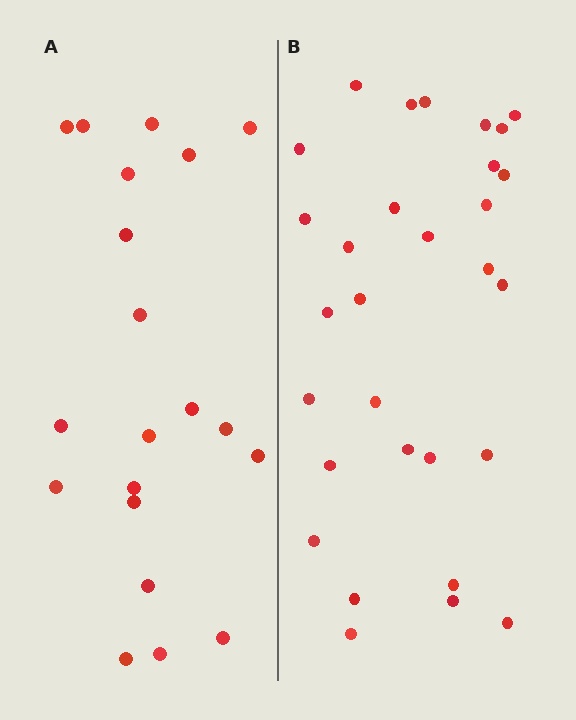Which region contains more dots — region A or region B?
Region B (the right region) has more dots.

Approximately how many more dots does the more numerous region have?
Region B has roughly 10 or so more dots than region A.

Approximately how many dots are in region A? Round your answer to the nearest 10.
About 20 dots.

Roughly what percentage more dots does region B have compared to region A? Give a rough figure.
About 50% more.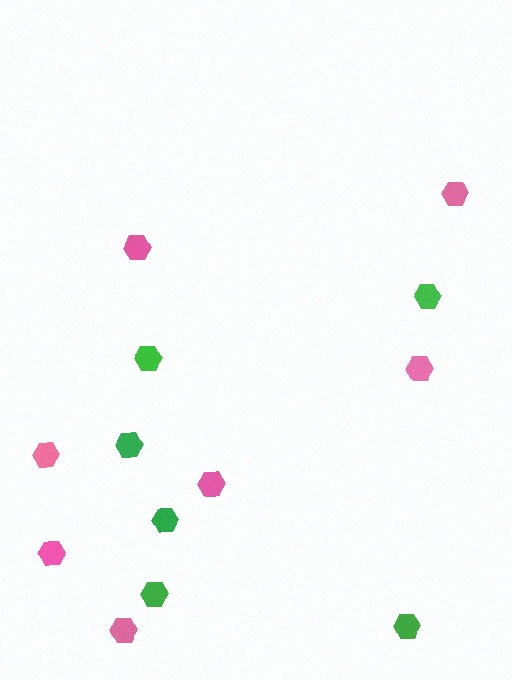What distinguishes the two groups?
There are 2 groups: one group of green hexagons (6) and one group of pink hexagons (7).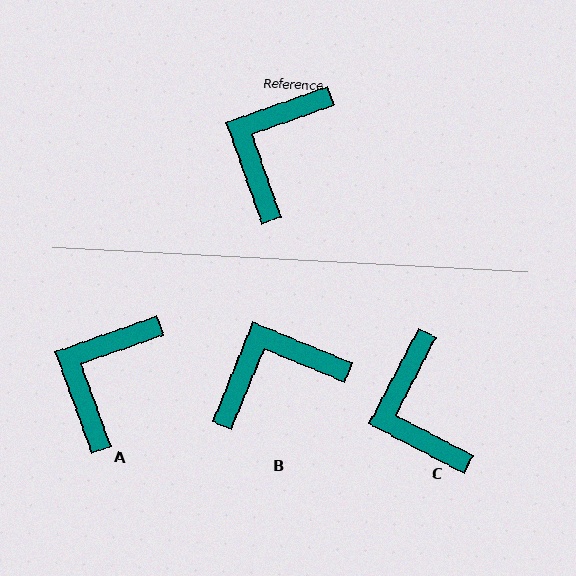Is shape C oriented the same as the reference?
No, it is off by about 43 degrees.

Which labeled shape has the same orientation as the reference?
A.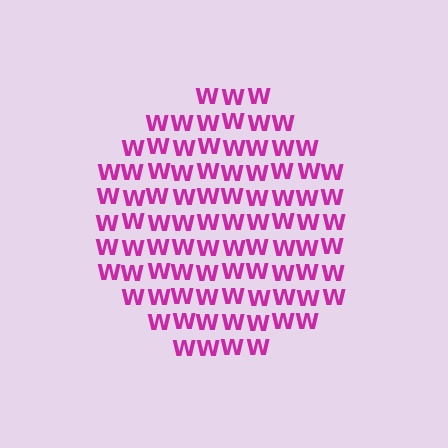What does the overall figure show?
The overall figure shows a circle.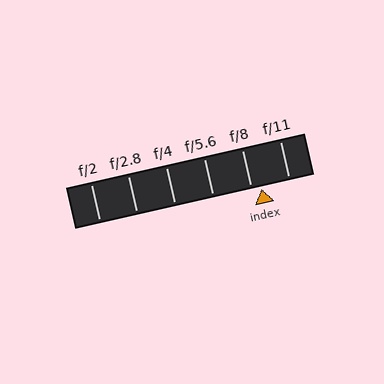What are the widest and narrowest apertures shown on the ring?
The widest aperture shown is f/2 and the narrowest is f/11.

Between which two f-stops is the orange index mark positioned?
The index mark is between f/8 and f/11.